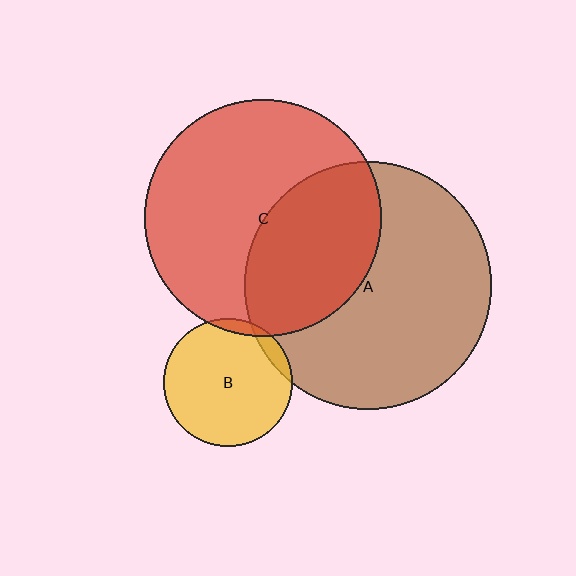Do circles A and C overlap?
Yes.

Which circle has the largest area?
Circle A (brown).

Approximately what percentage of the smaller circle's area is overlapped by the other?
Approximately 40%.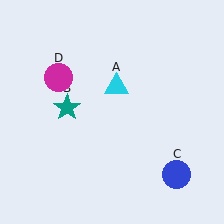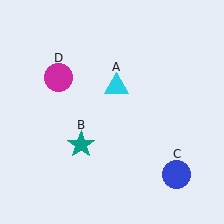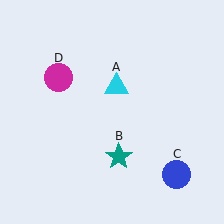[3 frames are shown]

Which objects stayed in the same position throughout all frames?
Cyan triangle (object A) and blue circle (object C) and magenta circle (object D) remained stationary.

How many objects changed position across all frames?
1 object changed position: teal star (object B).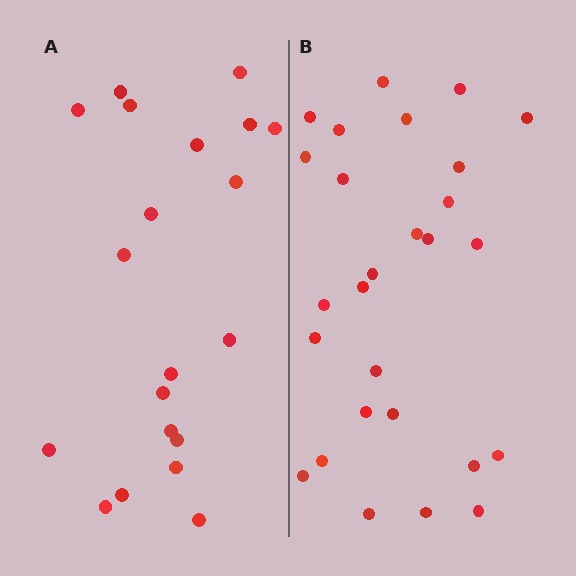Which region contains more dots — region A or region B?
Region B (the right region) has more dots.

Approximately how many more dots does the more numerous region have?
Region B has roughly 8 or so more dots than region A.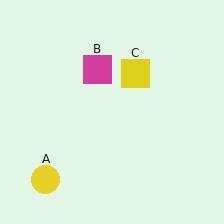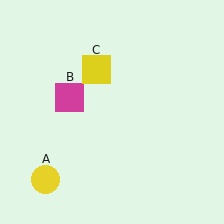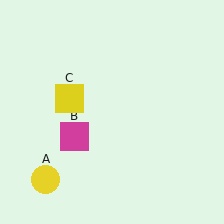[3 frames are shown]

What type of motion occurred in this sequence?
The magenta square (object B), yellow square (object C) rotated counterclockwise around the center of the scene.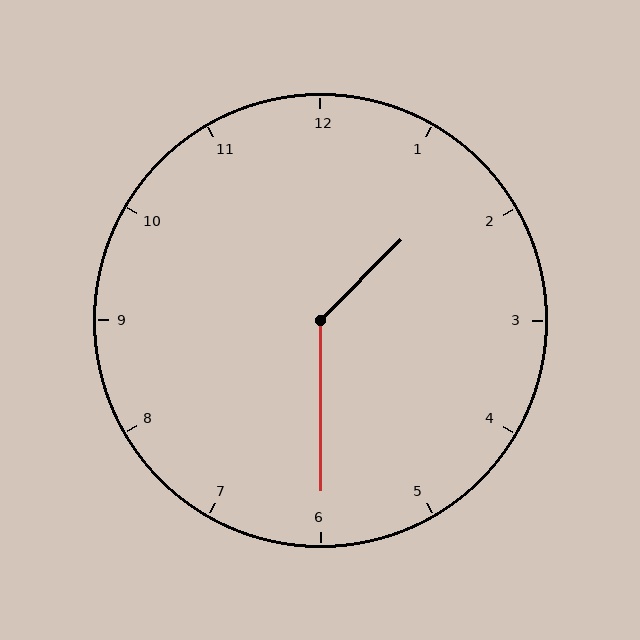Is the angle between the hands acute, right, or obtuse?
It is obtuse.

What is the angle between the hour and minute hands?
Approximately 135 degrees.